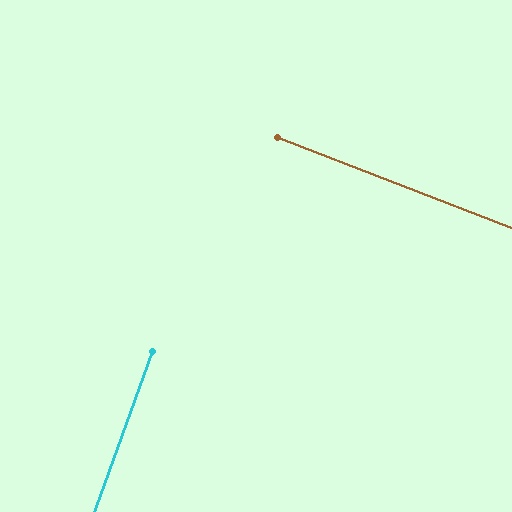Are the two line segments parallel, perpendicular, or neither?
Perpendicular — they meet at approximately 89°.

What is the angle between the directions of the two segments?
Approximately 89 degrees.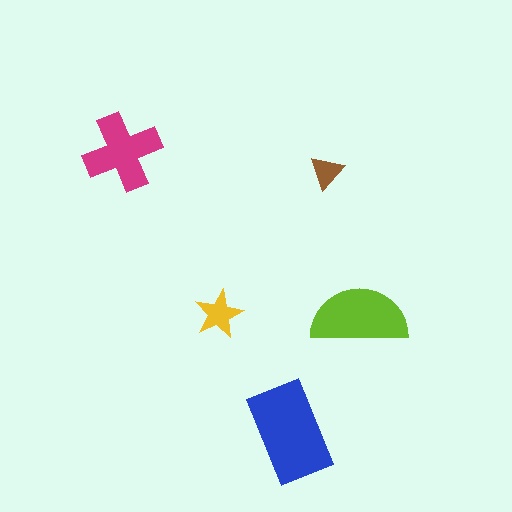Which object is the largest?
The blue rectangle.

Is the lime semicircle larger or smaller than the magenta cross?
Larger.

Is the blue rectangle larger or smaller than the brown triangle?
Larger.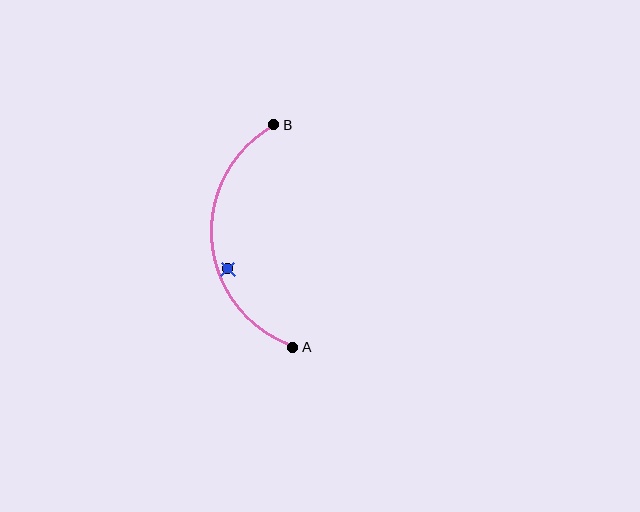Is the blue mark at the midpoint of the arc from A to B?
No — the blue mark does not lie on the arc at all. It sits slightly inside the curve.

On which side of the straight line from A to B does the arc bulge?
The arc bulges to the left of the straight line connecting A and B.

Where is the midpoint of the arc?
The arc midpoint is the point on the curve farthest from the straight line joining A and B. It sits to the left of that line.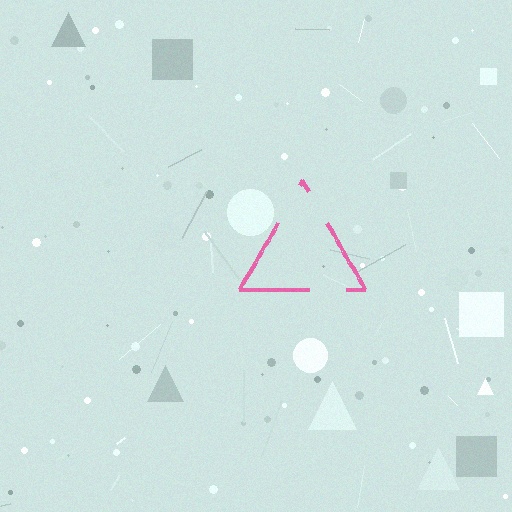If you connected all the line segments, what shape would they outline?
They would outline a triangle.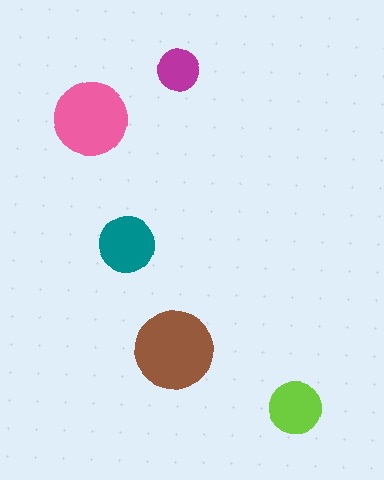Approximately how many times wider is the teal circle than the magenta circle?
About 1.5 times wider.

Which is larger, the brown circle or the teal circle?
The brown one.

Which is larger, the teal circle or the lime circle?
The teal one.